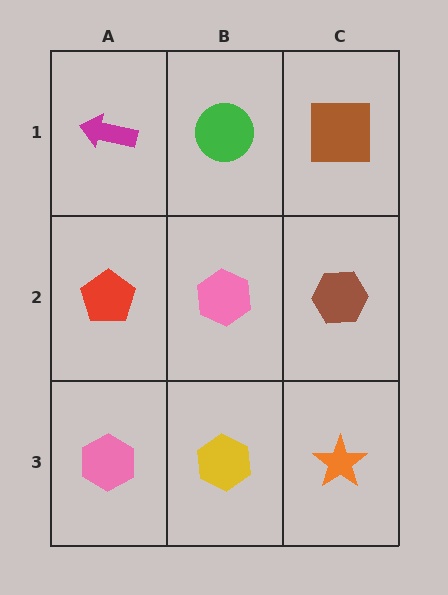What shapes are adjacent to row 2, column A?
A magenta arrow (row 1, column A), a pink hexagon (row 3, column A), a pink hexagon (row 2, column B).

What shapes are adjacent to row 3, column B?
A pink hexagon (row 2, column B), a pink hexagon (row 3, column A), an orange star (row 3, column C).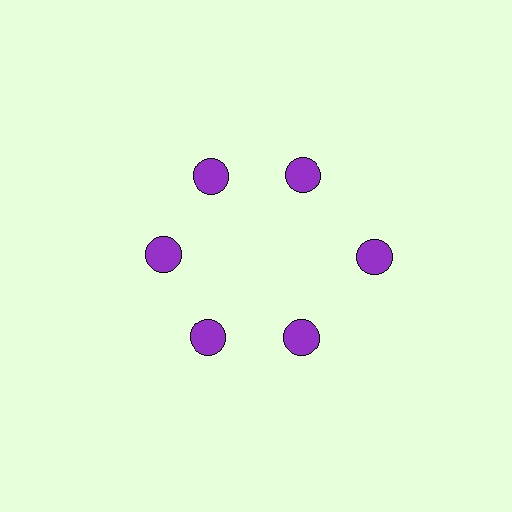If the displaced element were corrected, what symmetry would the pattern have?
It would have 6-fold rotational symmetry — the pattern would map onto itself every 60 degrees.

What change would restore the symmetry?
The symmetry would be restored by moving it inward, back onto the ring so that all 6 circles sit at equal angles and equal distance from the center.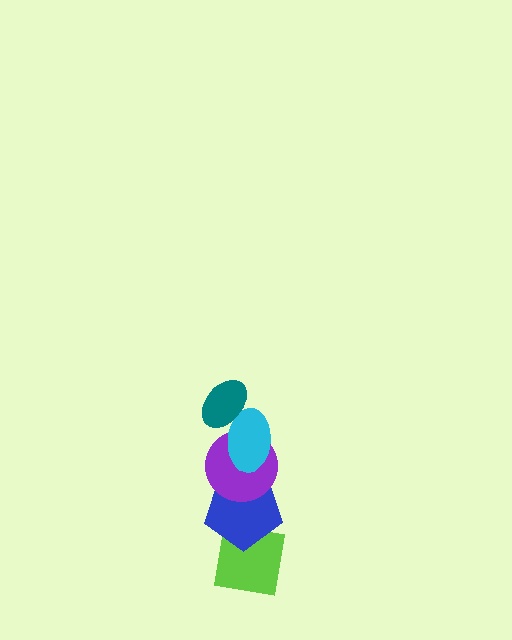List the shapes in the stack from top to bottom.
From top to bottom: the teal ellipse, the cyan ellipse, the purple circle, the blue pentagon, the lime square.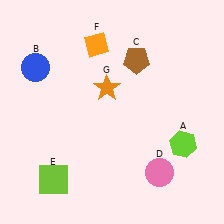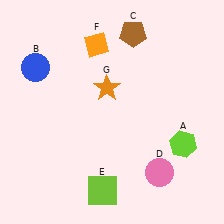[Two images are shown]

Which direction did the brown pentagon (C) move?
The brown pentagon (C) moved up.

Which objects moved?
The objects that moved are: the brown pentagon (C), the lime square (E).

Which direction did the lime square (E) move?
The lime square (E) moved right.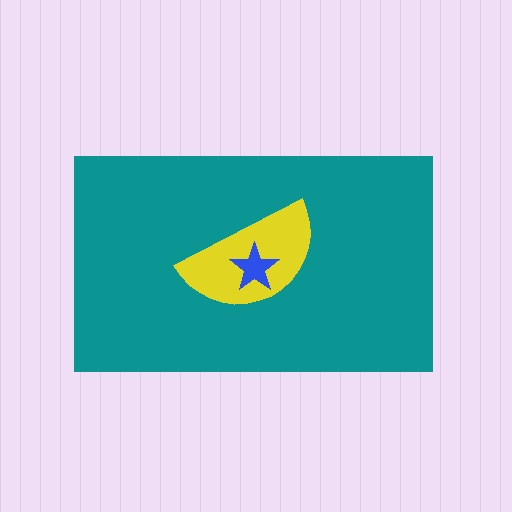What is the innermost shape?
The blue star.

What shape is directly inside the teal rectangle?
The yellow semicircle.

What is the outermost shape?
The teal rectangle.